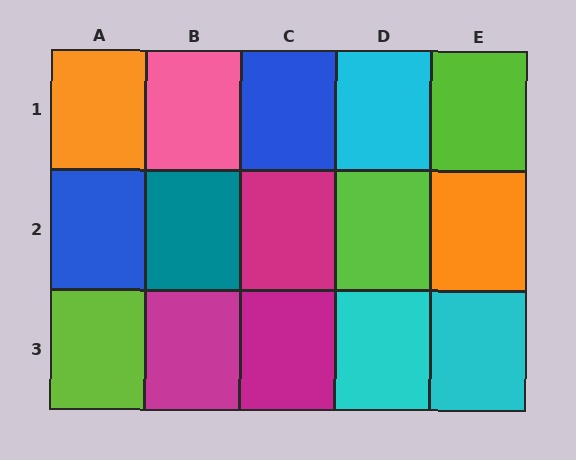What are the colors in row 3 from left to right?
Lime, magenta, magenta, cyan, cyan.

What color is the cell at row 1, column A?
Orange.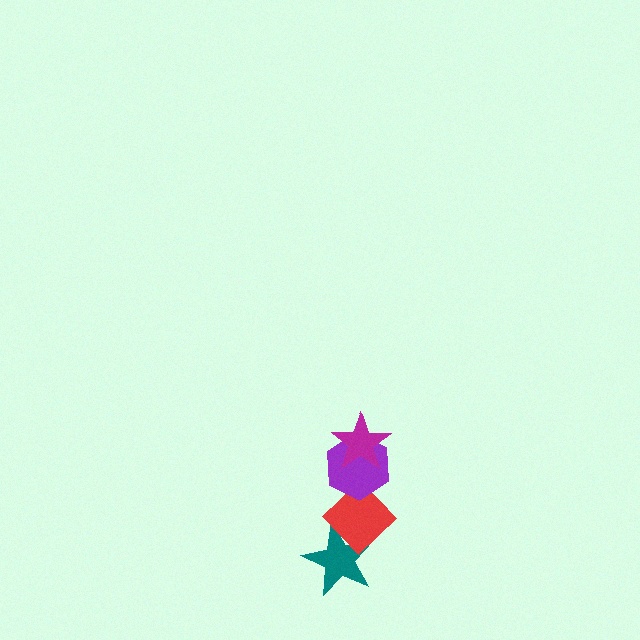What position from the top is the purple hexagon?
The purple hexagon is 2nd from the top.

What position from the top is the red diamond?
The red diamond is 3rd from the top.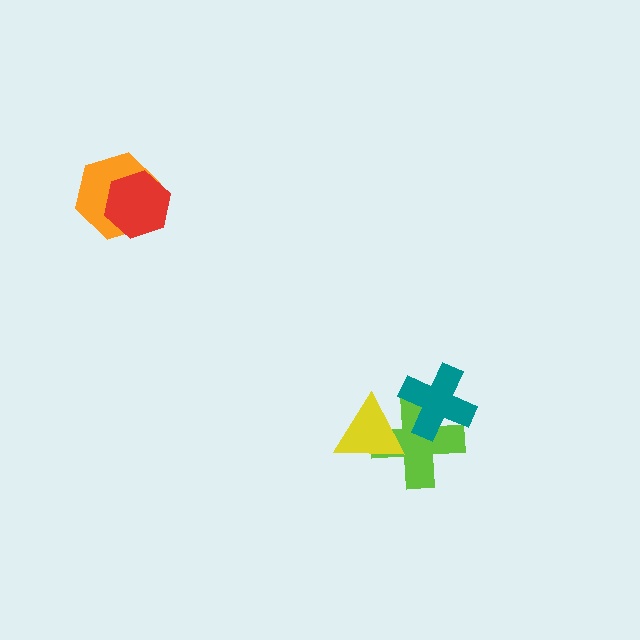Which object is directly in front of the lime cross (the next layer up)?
The teal cross is directly in front of the lime cross.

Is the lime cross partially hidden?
Yes, it is partially covered by another shape.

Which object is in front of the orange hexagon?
The red hexagon is in front of the orange hexagon.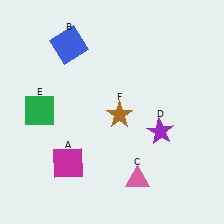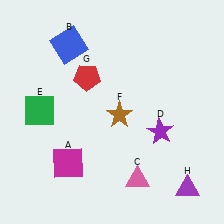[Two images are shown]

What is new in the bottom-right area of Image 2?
A purple triangle (H) was added in the bottom-right area of Image 2.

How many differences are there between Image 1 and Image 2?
There are 2 differences between the two images.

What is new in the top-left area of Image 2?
A red pentagon (G) was added in the top-left area of Image 2.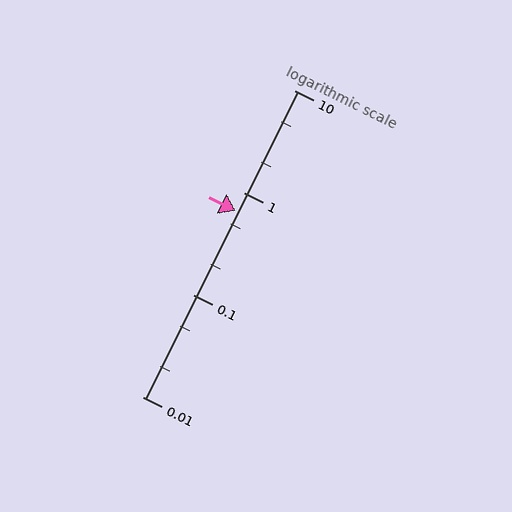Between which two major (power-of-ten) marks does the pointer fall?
The pointer is between 0.1 and 1.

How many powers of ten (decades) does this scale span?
The scale spans 3 decades, from 0.01 to 10.